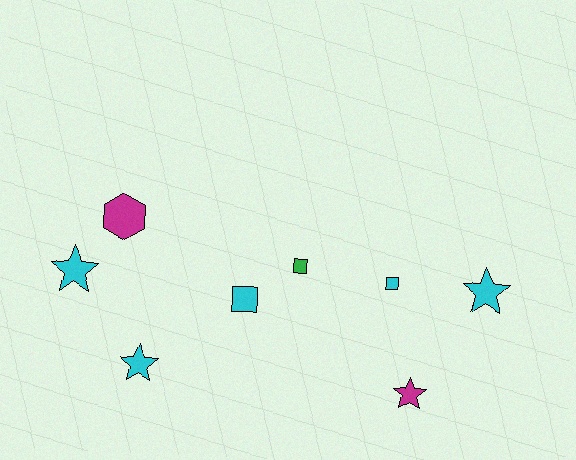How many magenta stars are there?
There is 1 magenta star.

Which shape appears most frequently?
Star, with 4 objects.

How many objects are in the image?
There are 8 objects.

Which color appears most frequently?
Cyan, with 5 objects.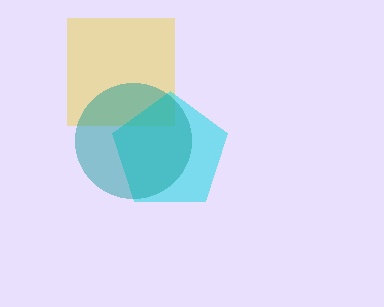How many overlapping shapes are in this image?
There are 3 overlapping shapes in the image.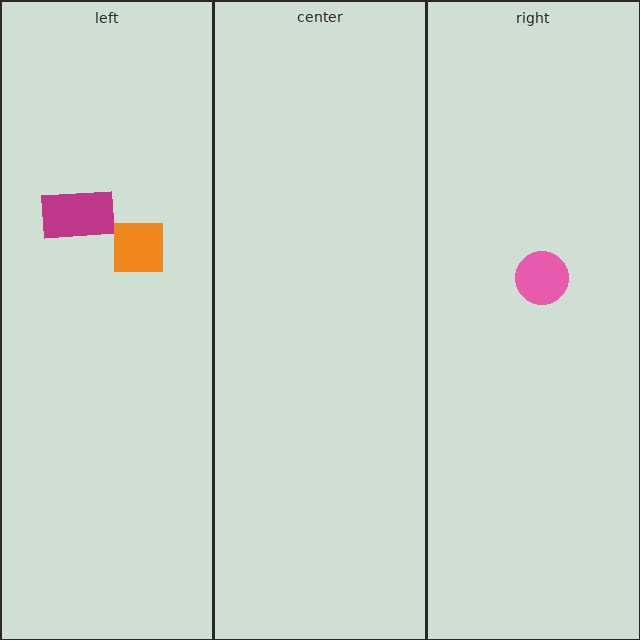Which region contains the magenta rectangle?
The left region.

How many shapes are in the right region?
1.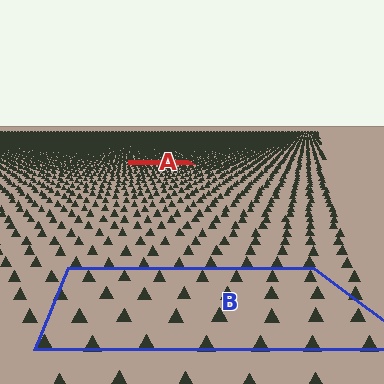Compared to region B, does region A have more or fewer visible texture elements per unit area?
Region A has more texture elements per unit area — they are packed more densely because it is farther away.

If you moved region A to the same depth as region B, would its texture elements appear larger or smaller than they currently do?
They would appear larger. At a closer depth, the same texture elements are projected at a bigger on-screen size.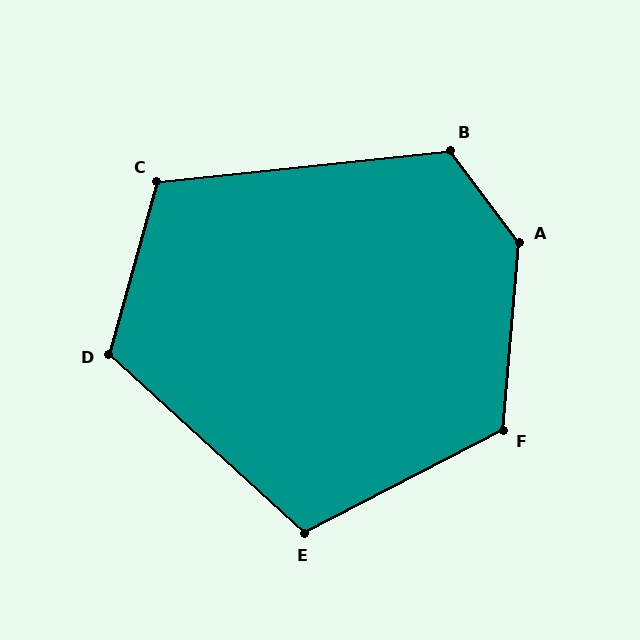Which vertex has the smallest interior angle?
E, at approximately 110 degrees.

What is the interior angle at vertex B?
Approximately 121 degrees (obtuse).